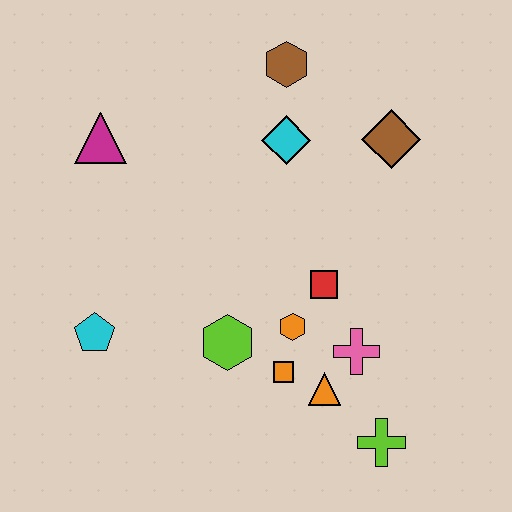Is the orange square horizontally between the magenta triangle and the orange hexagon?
Yes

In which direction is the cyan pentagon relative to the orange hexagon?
The cyan pentagon is to the left of the orange hexagon.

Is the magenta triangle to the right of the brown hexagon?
No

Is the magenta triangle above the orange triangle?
Yes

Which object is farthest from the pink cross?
The magenta triangle is farthest from the pink cross.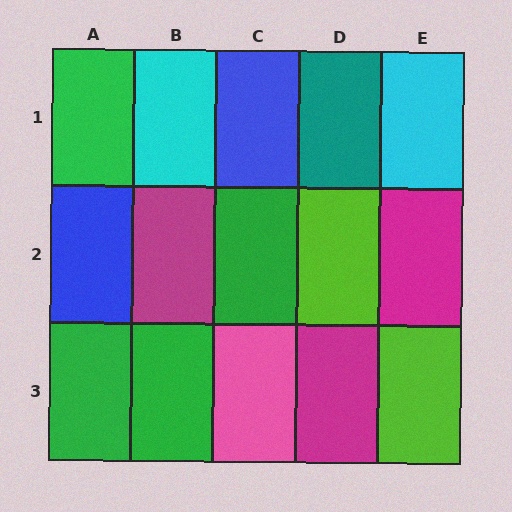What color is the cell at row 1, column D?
Teal.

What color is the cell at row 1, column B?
Cyan.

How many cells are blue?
2 cells are blue.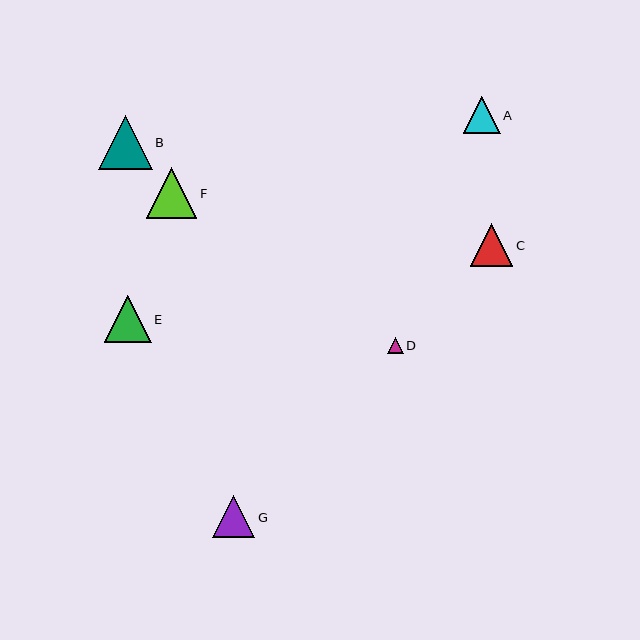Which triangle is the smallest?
Triangle D is the smallest with a size of approximately 16 pixels.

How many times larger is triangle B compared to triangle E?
Triangle B is approximately 1.2 times the size of triangle E.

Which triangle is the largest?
Triangle B is the largest with a size of approximately 54 pixels.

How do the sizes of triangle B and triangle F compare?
Triangle B and triangle F are approximately the same size.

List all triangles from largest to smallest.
From largest to smallest: B, F, E, C, G, A, D.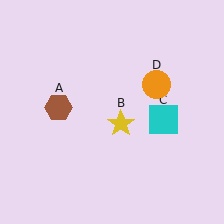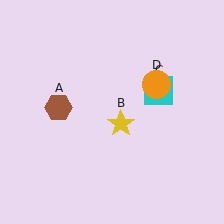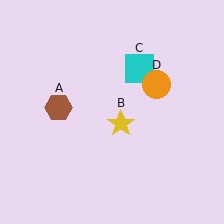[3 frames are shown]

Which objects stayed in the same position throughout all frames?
Brown hexagon (object A) and yellow star (object B) and orange circle (object D) remained stationary.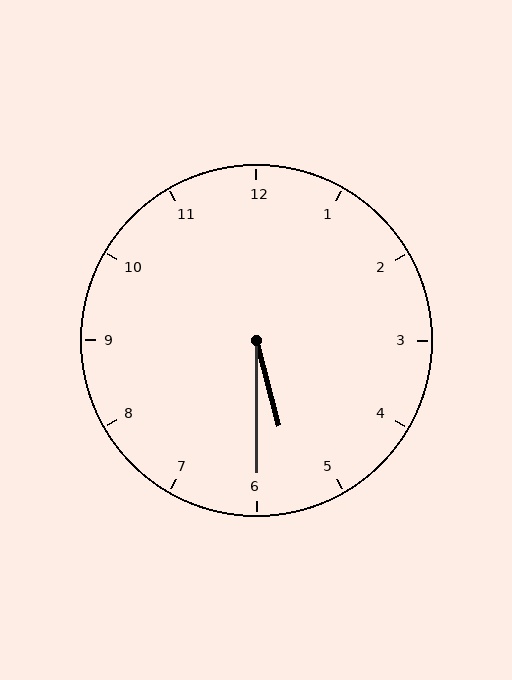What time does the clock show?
5:30.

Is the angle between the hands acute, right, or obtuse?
It is acute.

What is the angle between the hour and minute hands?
Approximately 15 degrees.